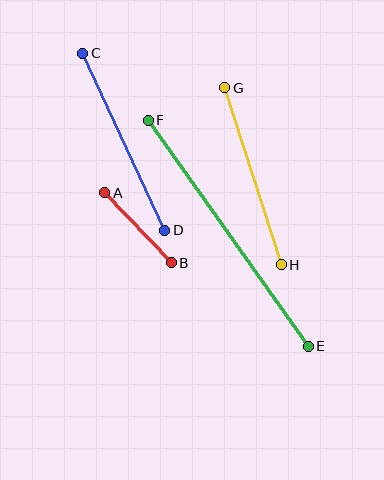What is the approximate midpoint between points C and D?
The midpoint is at approximately (124, 142) pixels.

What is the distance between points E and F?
The distance is approximately 277 pixels.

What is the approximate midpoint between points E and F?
The midpoint is at approximately (228, 233) pixels.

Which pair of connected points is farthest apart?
Points E and F are farthest apart.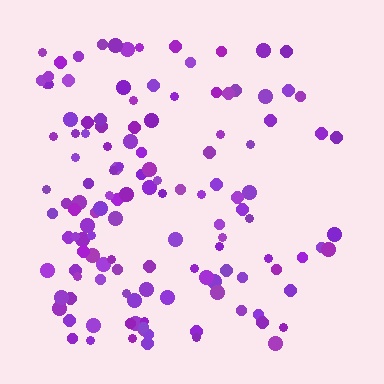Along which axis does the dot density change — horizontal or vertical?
Horizontal.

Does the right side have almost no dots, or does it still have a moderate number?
Still a moderate number, just noticeably fewer than the left.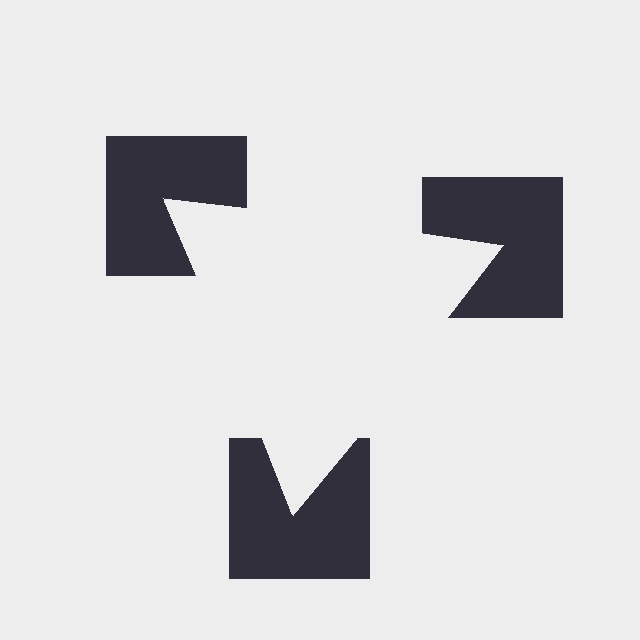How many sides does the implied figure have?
3 sides.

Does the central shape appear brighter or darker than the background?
It typically appears slightly brighter than the background, even though no actual brightness change is drawn.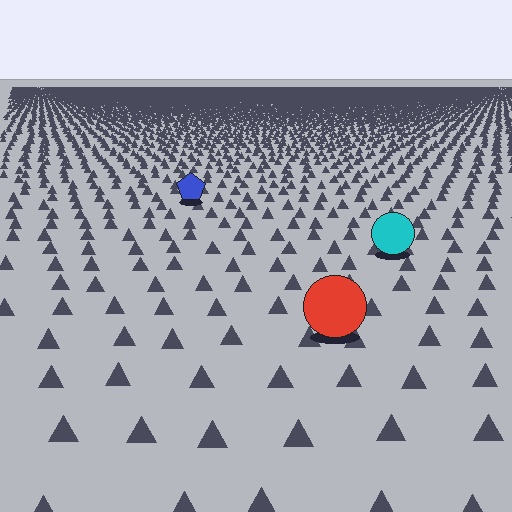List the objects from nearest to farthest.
From nearest to farthest: the red circle, the cyan circle, the blue pentagon.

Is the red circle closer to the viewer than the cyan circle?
Yes. The red circle is closer — you can tell from the texture gradient: the ground texture is coarser near it.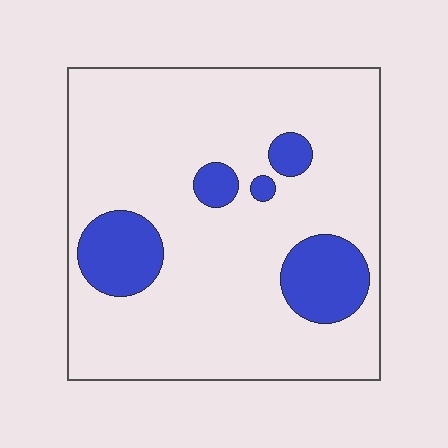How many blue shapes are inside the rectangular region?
5.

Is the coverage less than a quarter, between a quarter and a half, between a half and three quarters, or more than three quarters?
Less than a quarter.